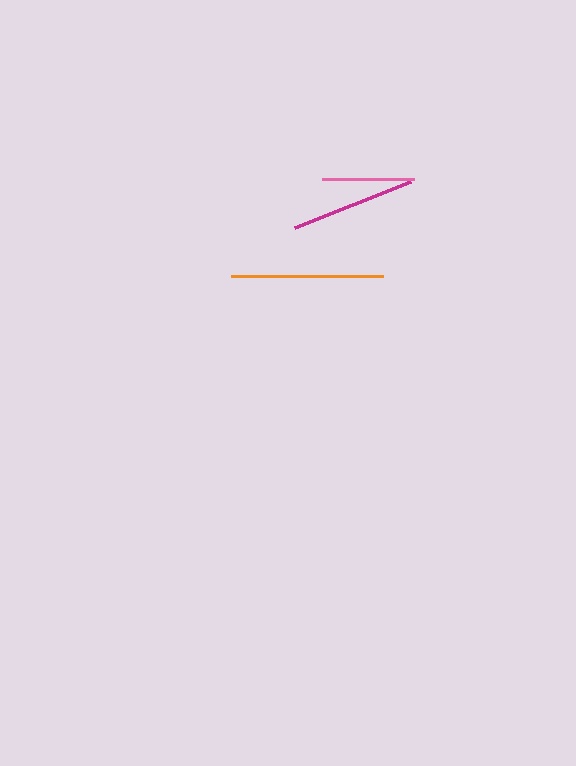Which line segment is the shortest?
The pink line is the shortest at approximately 92 pixels.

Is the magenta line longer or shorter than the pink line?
The magenta line is longer than the pink line.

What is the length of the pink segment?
The pink segment is approximately 92 pixels long.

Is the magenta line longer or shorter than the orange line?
The orange line is longer than the magenta line.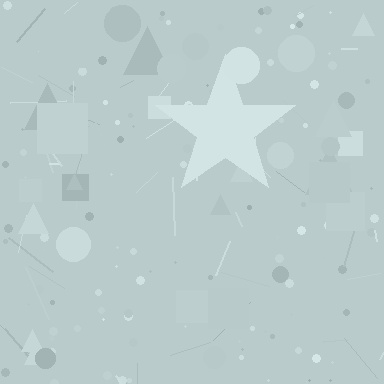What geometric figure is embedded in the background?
A star is embedded in the background.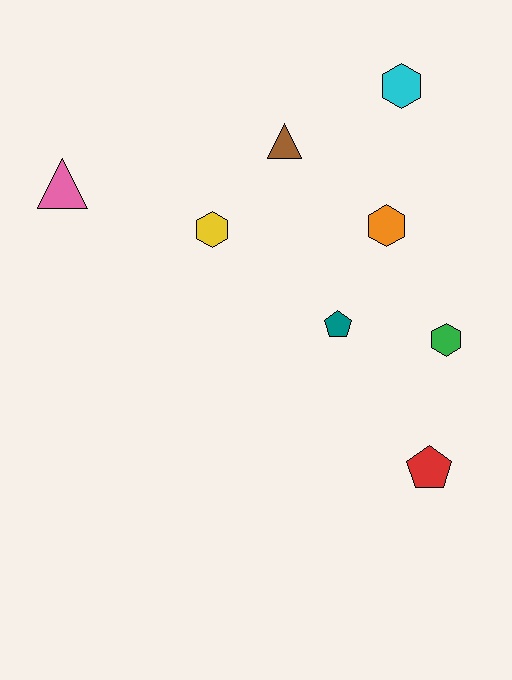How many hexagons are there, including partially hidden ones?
There are 4 hexagons.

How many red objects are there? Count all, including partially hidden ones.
There is 1 red object.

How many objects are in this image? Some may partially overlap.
There are 8 objects.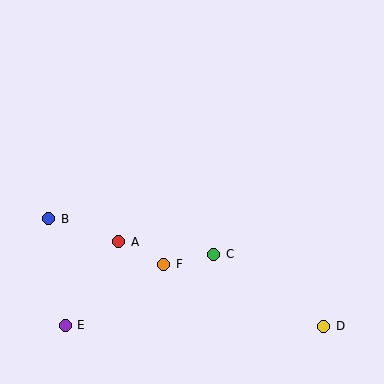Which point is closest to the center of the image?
Point C at (214, 254) is closest to the center.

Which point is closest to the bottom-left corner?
Point E is closest to the bottom-left corner.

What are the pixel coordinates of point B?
Point B is at (49, 219).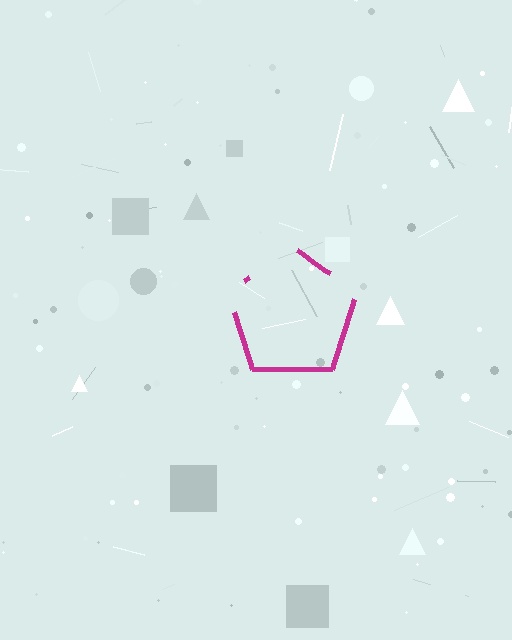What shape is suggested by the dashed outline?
The dashed outline suggests a pentagon.